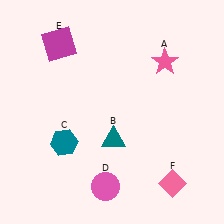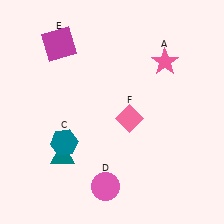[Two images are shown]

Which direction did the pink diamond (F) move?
The pink diamond (F) moved up.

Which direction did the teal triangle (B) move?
The teal triangle (B) moved left.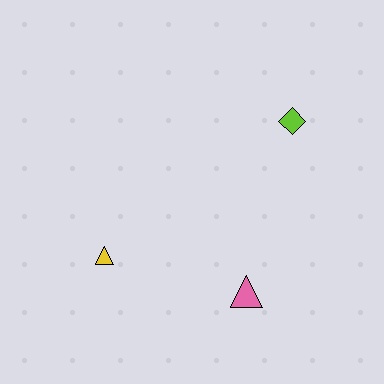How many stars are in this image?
There are no stars.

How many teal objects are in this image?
There are no teal objects.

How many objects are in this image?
There are 3 objects.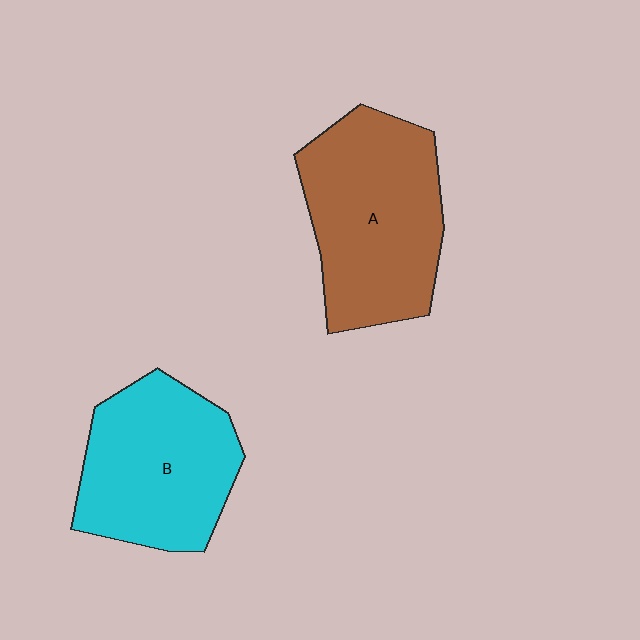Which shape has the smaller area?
Shape B (cyan).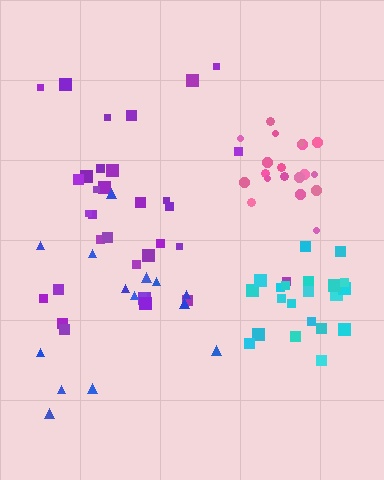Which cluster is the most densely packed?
Pink.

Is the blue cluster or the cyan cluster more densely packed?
Cyan.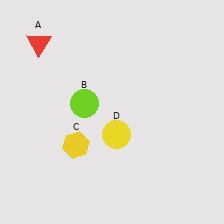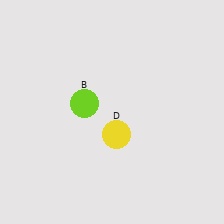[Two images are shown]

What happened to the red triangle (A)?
The red triangle (A) was removed in Image 2. It was in the top-left area of Image 1.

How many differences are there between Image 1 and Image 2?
There are 2 differences between the two images.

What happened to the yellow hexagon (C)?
The yellow hexagon (C) was removed in Image 2. It was in the bottom-left area of Image 1.